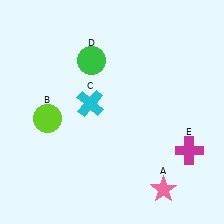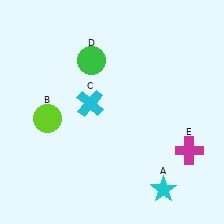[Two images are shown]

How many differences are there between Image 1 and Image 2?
There is 1 difference between the two images.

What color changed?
The star (A) changed from pink in Image 1 to cyan in Image 2.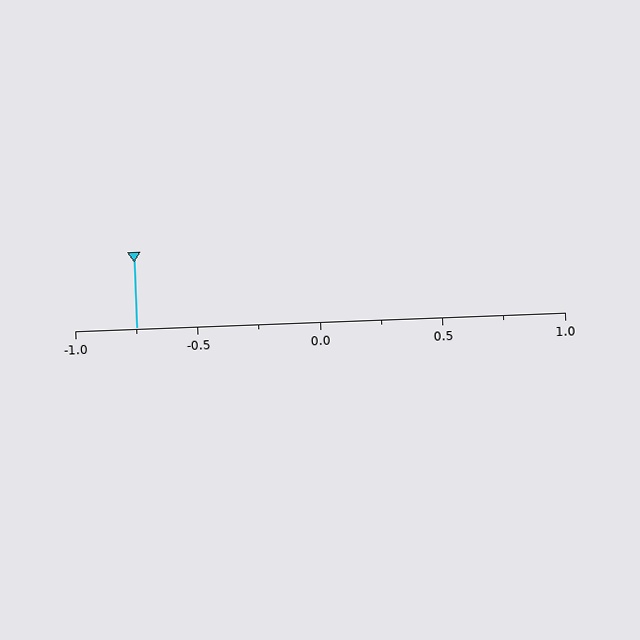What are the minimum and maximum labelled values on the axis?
The axis runs from -1.0 to 1.0.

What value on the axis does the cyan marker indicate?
The marker indicates approximately -0.75.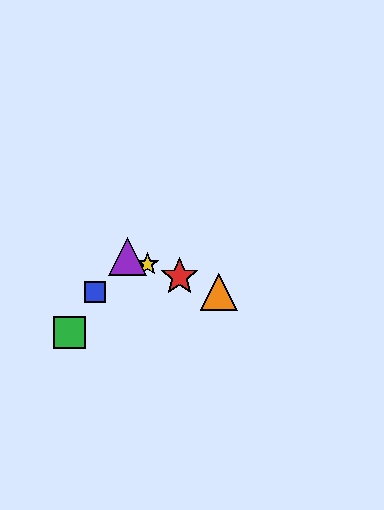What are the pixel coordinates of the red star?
The red star is at (180, 277).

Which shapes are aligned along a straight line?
The red star, the yellow star, the purple triangle, the orange triangle are aligned along a straight line.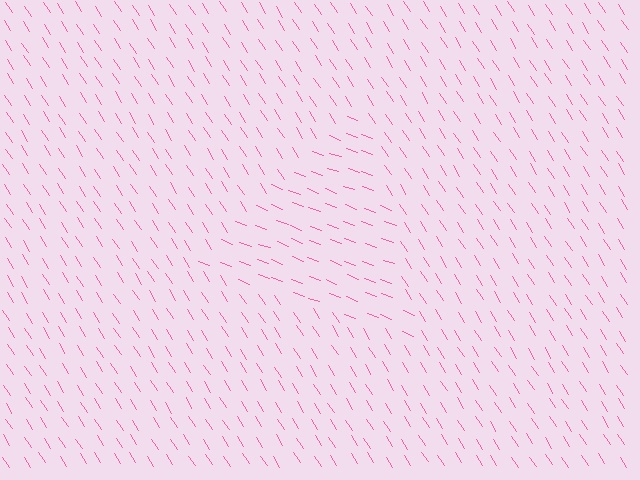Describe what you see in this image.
The image is filled with small pink line segments. A triangle region in the image has lines oriented differently from the surrounding lines, creating a visible texture boundary.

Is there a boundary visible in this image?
Yes, there is a texture boundary formed by a change in line orientation.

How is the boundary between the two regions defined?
The boundary is defined purely by a change in line orientation (approximately 37 degrees difference). All lines are the same color and thickness.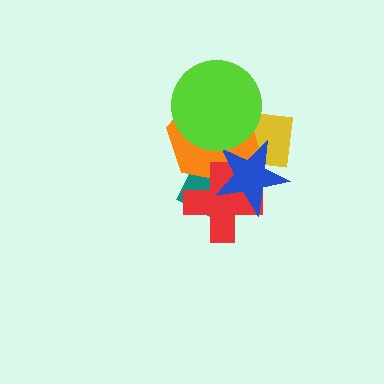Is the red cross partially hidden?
Yes, it is partially covered by another shape.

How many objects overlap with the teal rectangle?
5 objects overlap with the teal rectangle.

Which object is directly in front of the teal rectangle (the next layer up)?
The yellow rectangle is directly in front of the teal rectangle.